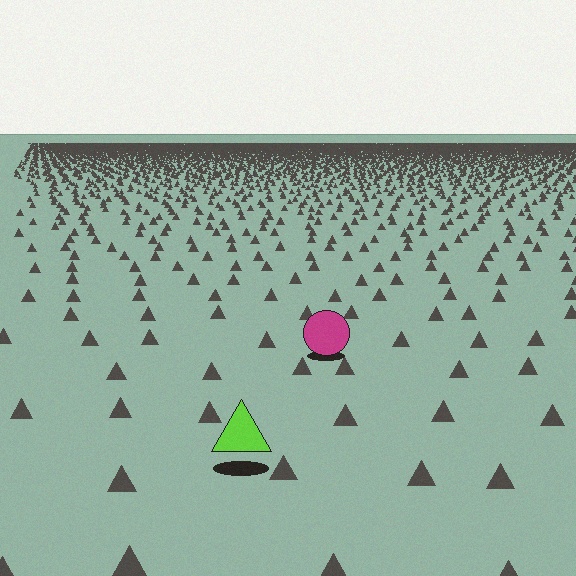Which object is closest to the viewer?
The lime triangle is closest. The texture marks near it are larger and more spread out.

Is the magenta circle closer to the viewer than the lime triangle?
No. The lime triangle is closer — you can tell from the texture gradient: the ground texture is coarser near it.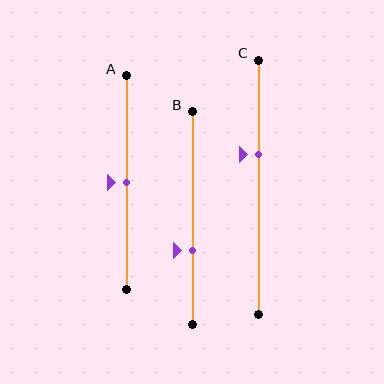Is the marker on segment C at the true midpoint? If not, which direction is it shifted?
No, the marker on segment C is shifted upward by about 13% of the segment length.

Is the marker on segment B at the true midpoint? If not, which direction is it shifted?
No, the marker on segment B is shifted downward by about 15% of the segment length.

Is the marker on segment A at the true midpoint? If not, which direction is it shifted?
Yes, the marker on segment A is at the true midpoint.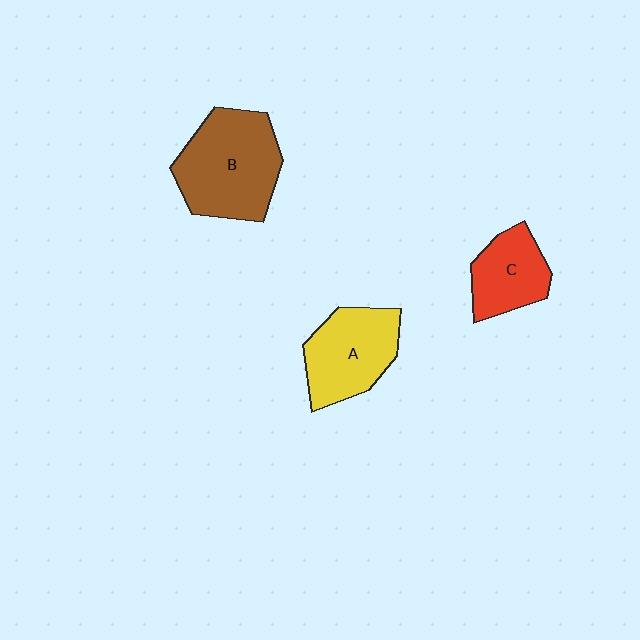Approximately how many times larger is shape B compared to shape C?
Approximately 1.7 times.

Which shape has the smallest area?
Shape C (red).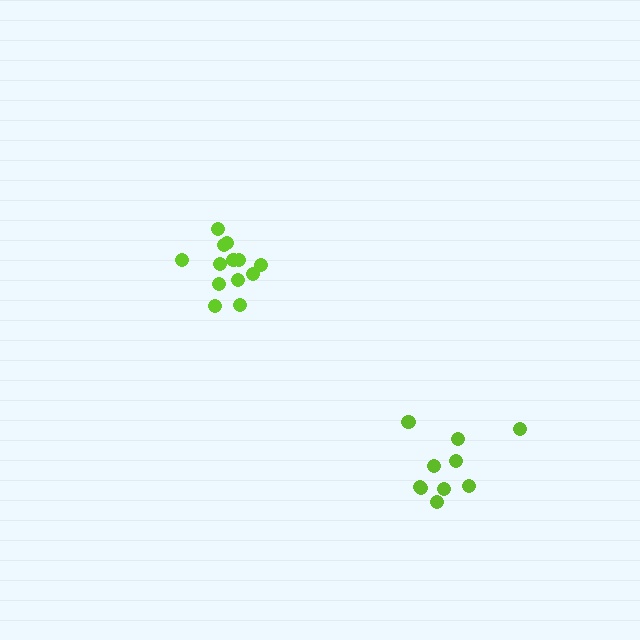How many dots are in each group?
Group 1: 10 dots, Group 2: 13 dots (23 total).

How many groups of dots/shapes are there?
There are 2 groups.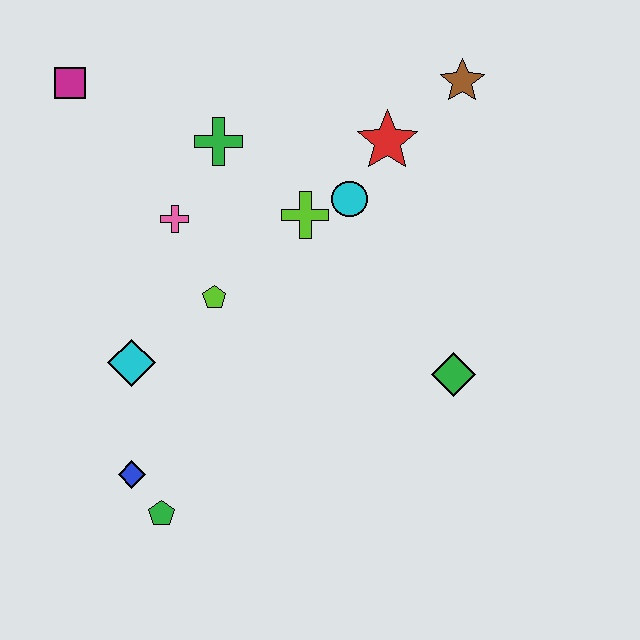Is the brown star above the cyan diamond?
Yes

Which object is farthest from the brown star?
The green pentagon is farthest from the brown star.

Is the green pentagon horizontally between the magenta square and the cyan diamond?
No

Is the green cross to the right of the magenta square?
Yes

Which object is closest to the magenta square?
The green cross is closest to the magenta square.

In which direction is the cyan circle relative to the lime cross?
The cyan circle is to the right of the lime cross.